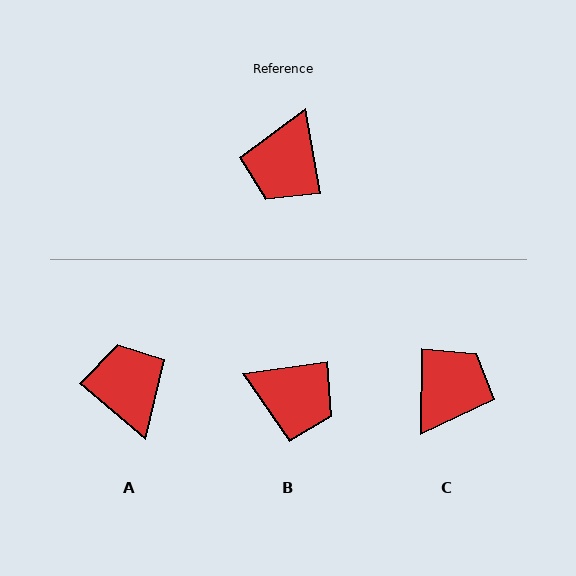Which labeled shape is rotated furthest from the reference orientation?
C, about 169 degrees away.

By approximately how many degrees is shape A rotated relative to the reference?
Approximately 140 degrees clockwise.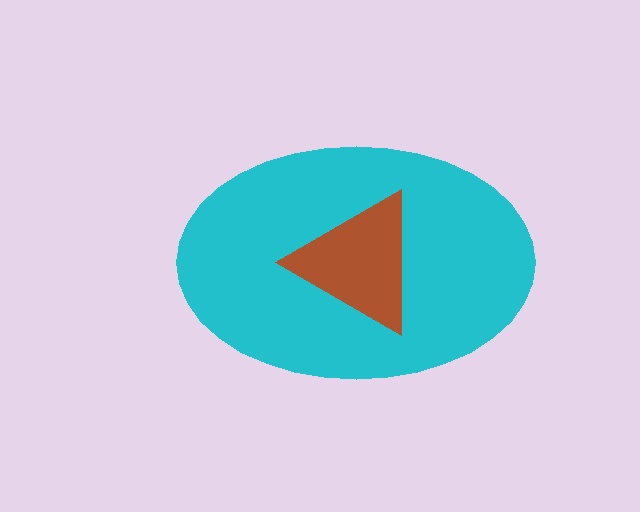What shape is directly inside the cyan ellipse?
The brown triangle.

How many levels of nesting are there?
2.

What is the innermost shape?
The brown triangle.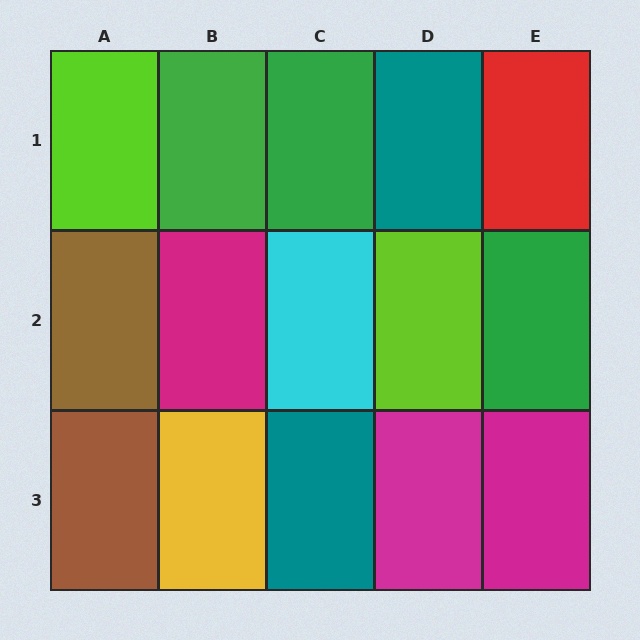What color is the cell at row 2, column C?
Cyan.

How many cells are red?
1 cell is red.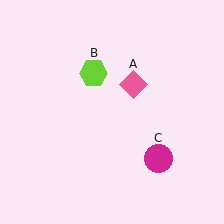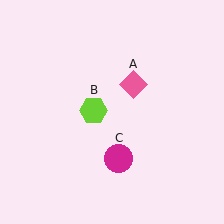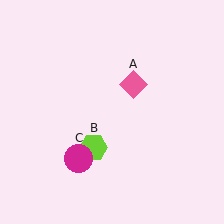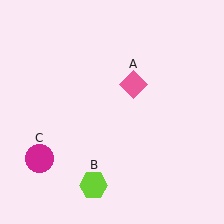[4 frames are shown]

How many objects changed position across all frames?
2 objects changed position: lime hexagon (object B), magenta circle (object C).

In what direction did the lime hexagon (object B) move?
The lime hexagon (object B) moved down.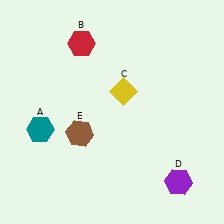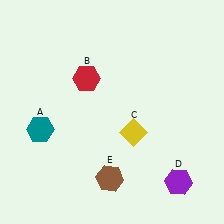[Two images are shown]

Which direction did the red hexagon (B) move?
The red hexagon (B) moved down.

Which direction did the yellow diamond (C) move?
The yellow diamond (C) moved down.